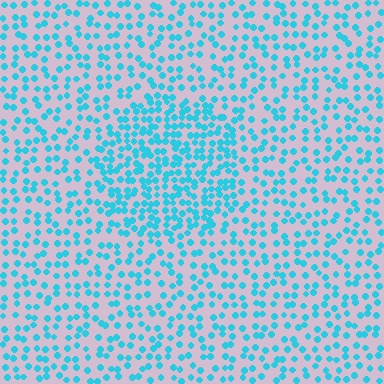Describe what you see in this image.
The image contains small cyan elements arranged at two different densities. A circle-shaped region is visible where the elements are more densely packed than the surrounding area.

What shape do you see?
I see a circle.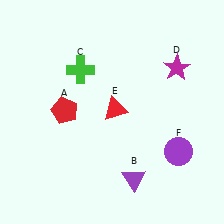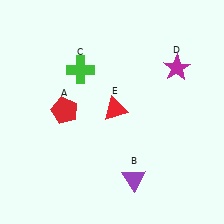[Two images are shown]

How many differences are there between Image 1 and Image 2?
There is 1 difference between the two images.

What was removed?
The purple circle (F) was removed in Image 2.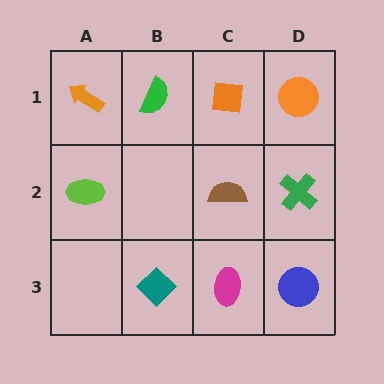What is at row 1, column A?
An orange arrow.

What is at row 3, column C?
A magenta ellipse.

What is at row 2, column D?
A green cross.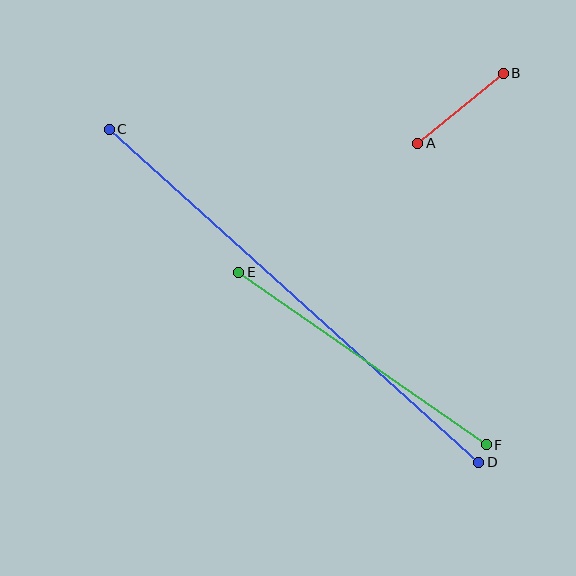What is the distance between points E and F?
The distance is approximately 302 pixels.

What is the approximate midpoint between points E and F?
The midpoint is at approximately (363, 359) pixels.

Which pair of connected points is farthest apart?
Points C and D are farthest apart.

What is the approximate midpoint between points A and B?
The midpoint is at approximately (460, 108) pixels.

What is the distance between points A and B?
The distance is approximately 111 pixels.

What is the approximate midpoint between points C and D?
The midpoint is at approximately (294, 296) pixels.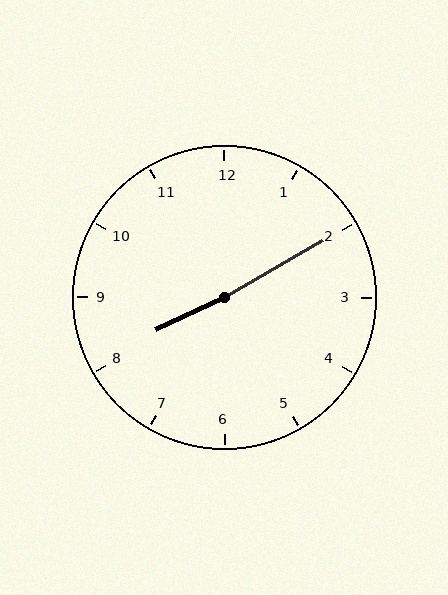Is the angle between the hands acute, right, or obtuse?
It is obtuse.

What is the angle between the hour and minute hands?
Approximately 175 degrees.